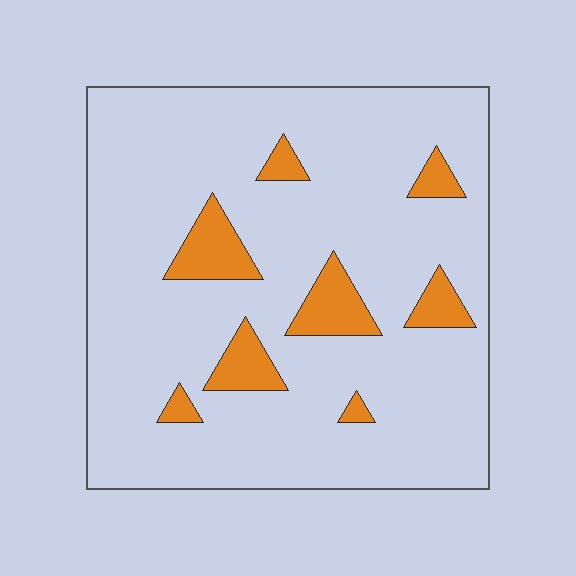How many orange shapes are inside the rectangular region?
8.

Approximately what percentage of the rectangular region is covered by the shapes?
Approximately 10%.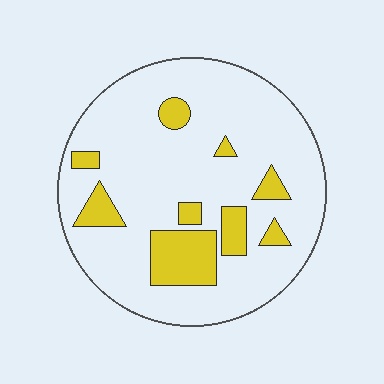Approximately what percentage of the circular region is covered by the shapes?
Approximately 15%.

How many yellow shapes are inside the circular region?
9.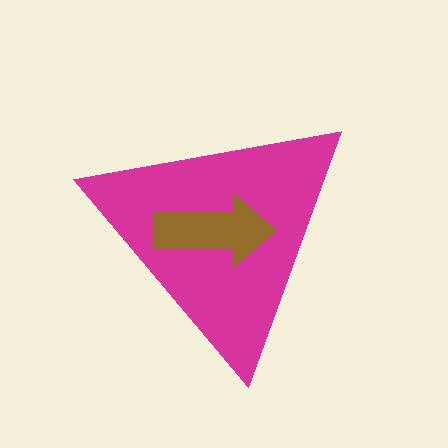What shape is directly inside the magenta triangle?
The brown arrow.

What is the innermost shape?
The brown arrow.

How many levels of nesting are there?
2.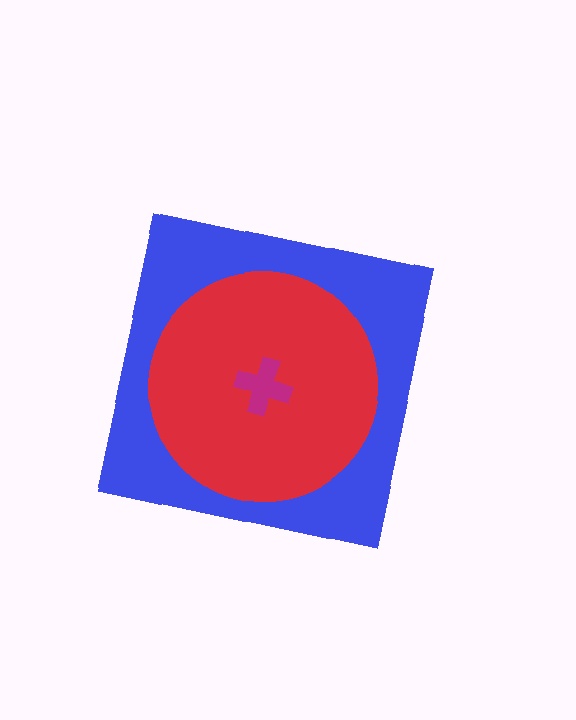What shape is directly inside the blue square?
The red circle.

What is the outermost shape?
The blue square.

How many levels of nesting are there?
3.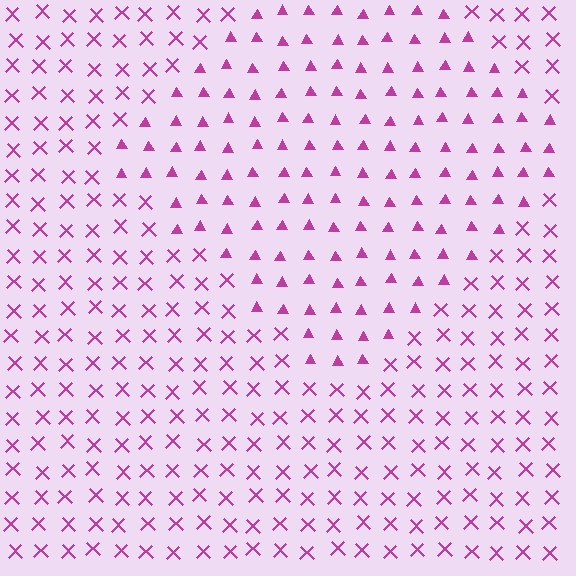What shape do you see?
I see a diamond.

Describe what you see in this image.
The image is filled with small magenta elements arranged in a uniform grid. A diamond-shaped region contains triangles, while the surrounding area contains X marks. The boundary is defined purely by the change in element shape.